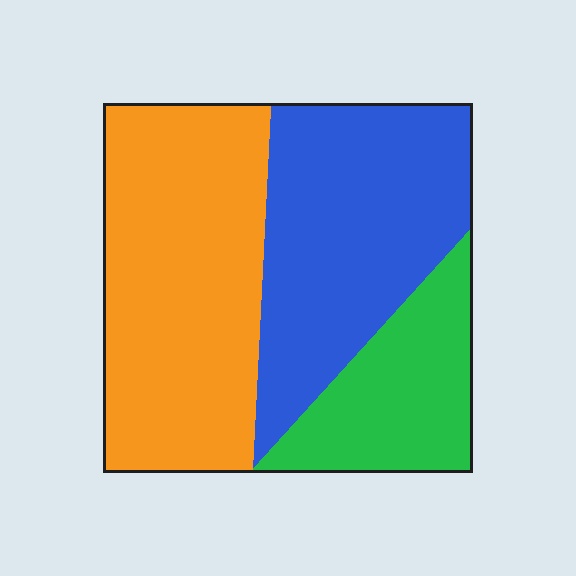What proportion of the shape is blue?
Blue covers around 35% of the shape.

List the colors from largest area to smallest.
From largest to smallest: orange, blue, green.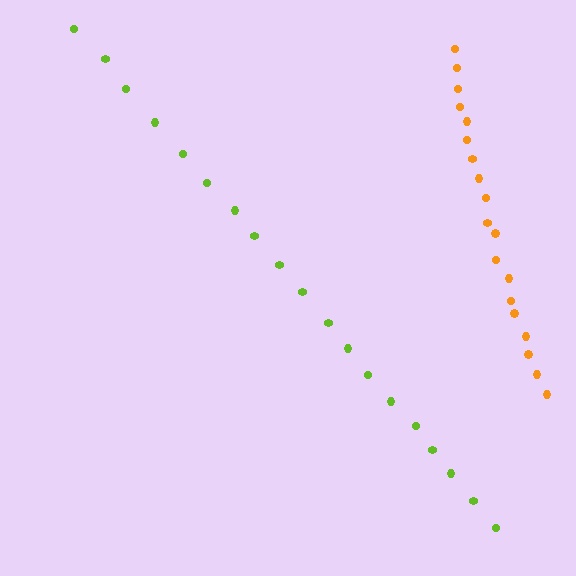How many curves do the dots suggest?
There are 2 distinct paths.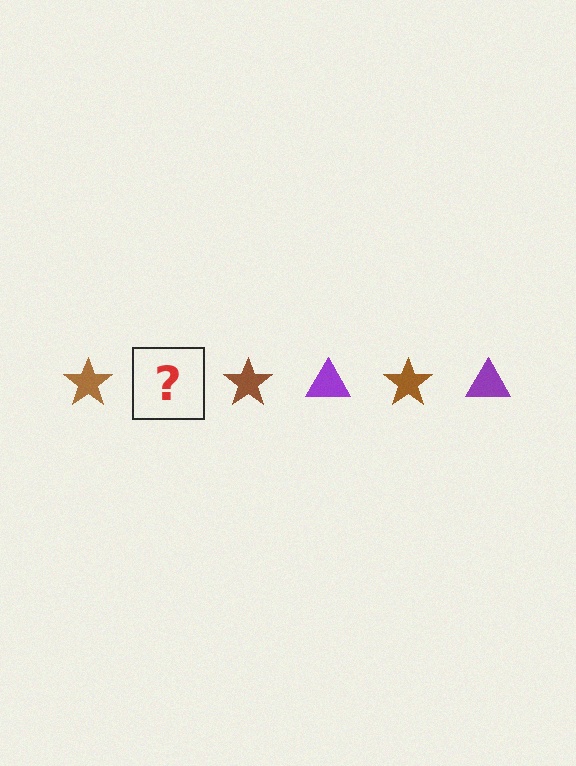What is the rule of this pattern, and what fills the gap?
The rule is that the pattern alternates between brown star and purple triangle. The gap should be filled with a purple triangle.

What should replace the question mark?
The question mark should be replaced with a purple triangle.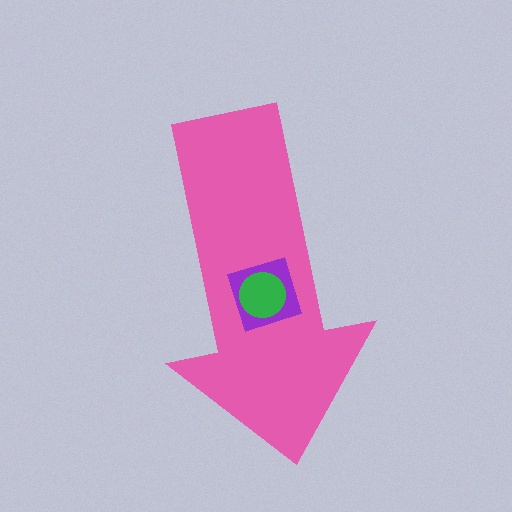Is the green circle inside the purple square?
Yes.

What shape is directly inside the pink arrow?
The purple square.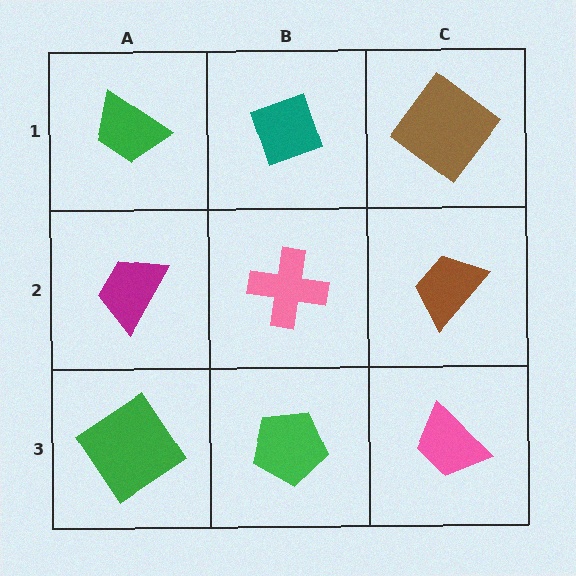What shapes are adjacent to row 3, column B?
A pink cross (row 2, column B), a green diamond (row 3, column A), a pink trapezoid (row 3, column C).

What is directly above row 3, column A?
A magenta trapezoid.